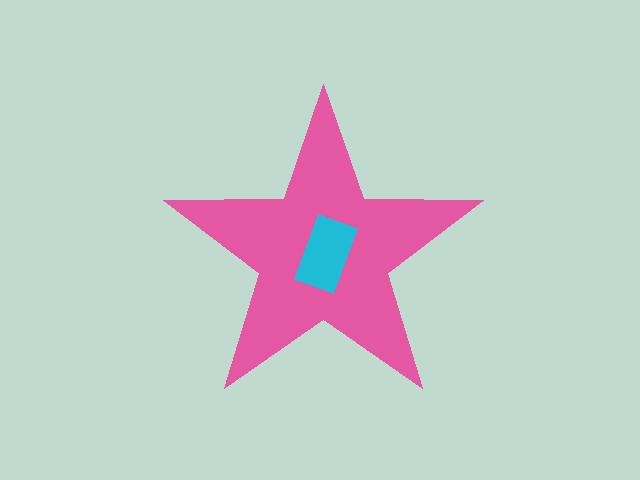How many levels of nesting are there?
2.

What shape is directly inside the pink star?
The cyan rectangle.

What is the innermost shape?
The cyan rectangle.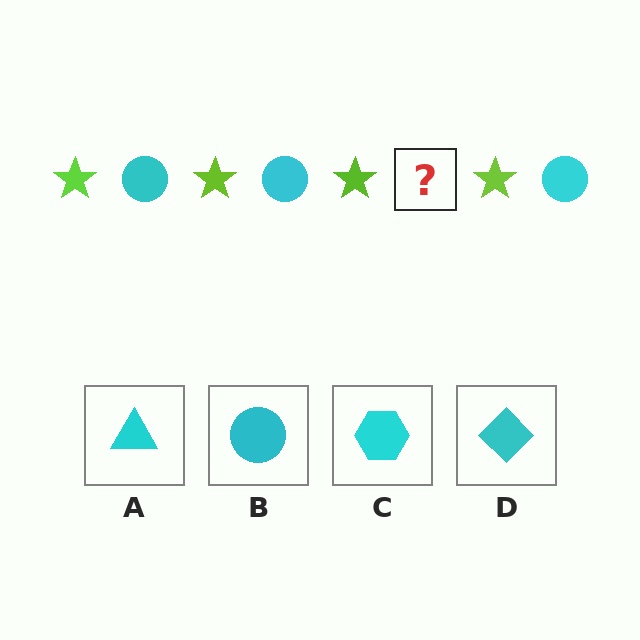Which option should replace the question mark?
Option B.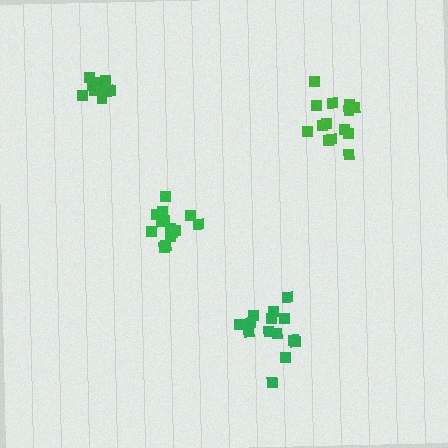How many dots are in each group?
Group 1: 11 dots, Group 2: 15 dots, Group 3: 14 dots, Group 4: 14 dots (54 total).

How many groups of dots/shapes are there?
There are 4 groups.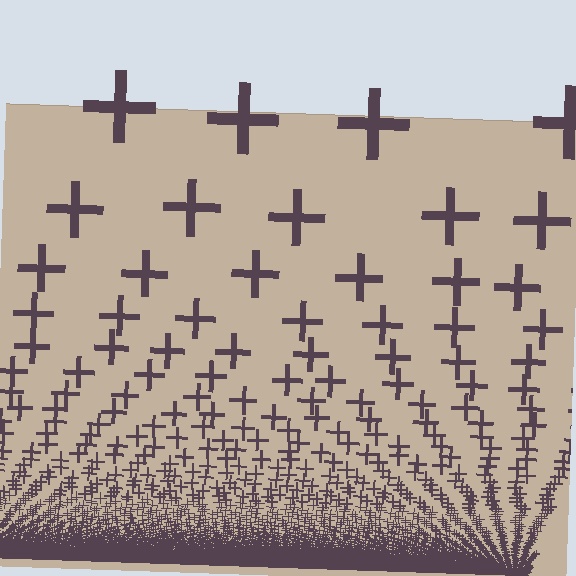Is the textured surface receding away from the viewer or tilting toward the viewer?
The surface appears to tilt toward the viewer. Texture elements get larger and sparser toward the top.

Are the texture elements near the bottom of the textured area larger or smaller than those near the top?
Smaller. The gradient is inverted — elements near the bottom are smaller and denser.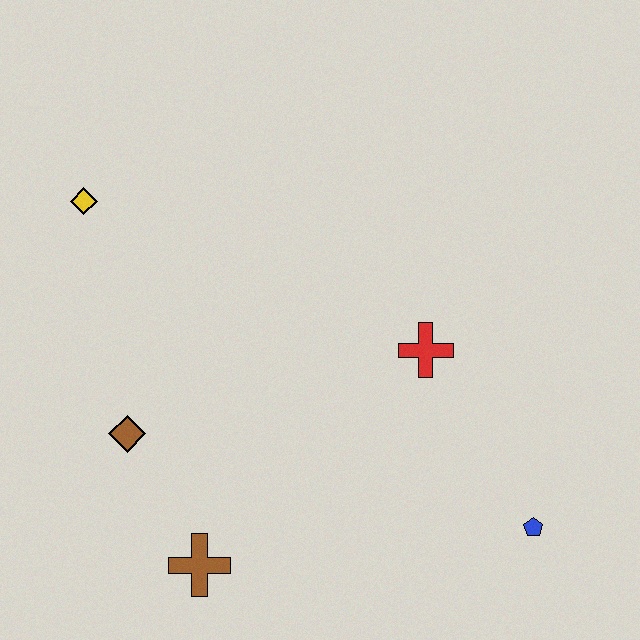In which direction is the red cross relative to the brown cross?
The red cross is to the right of the brown cross.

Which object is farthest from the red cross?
The yellow diamond is farthest from the red cross.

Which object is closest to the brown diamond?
The brown cross is closest to the brown diamond.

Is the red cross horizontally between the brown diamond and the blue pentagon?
Yes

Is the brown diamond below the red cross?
Yes